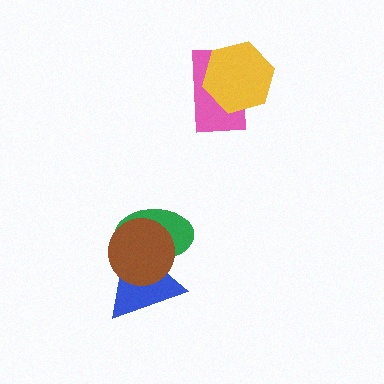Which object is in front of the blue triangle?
The brown circle is in front of the blue triangle.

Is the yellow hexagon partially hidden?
No, no other shape covers it.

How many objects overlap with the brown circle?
2 objects overlap with the brown circle.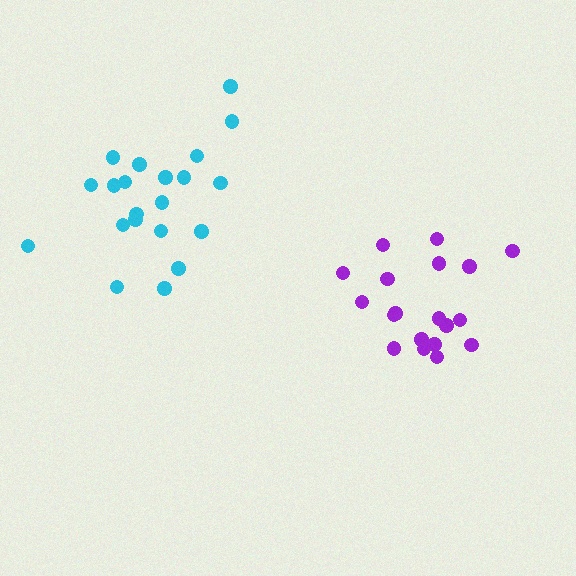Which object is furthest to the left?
The cyan cluster is leftmost.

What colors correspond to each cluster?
The clusters are colored: purple, cyan.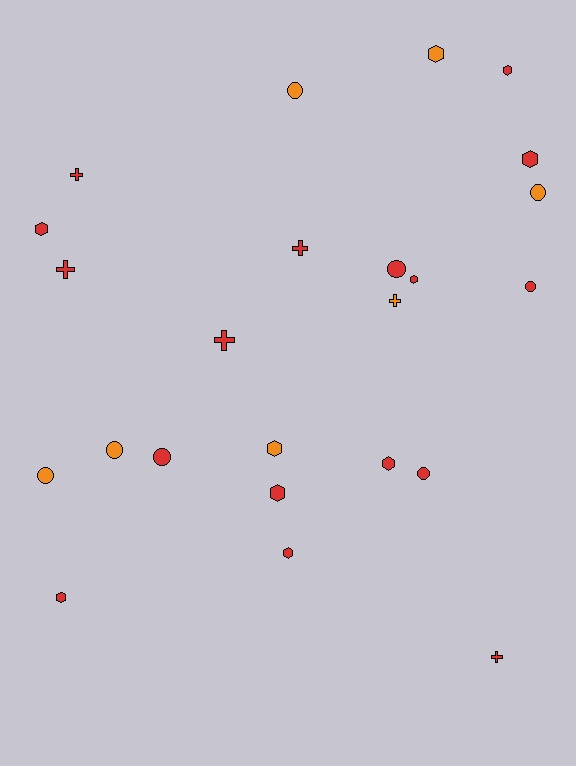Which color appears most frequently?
Red, with 17 objects.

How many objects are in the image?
There are 24 objects.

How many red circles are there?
There are 4 red circles.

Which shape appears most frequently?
Hexagon, with 10 objects.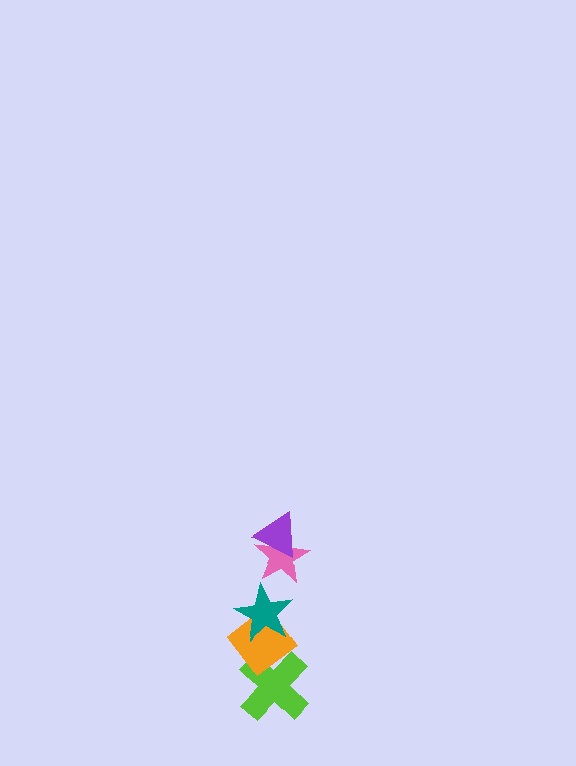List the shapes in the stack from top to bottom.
From top to bottom: the purple triangle, the pink star, the teal star, the orange diamond, the lime cross.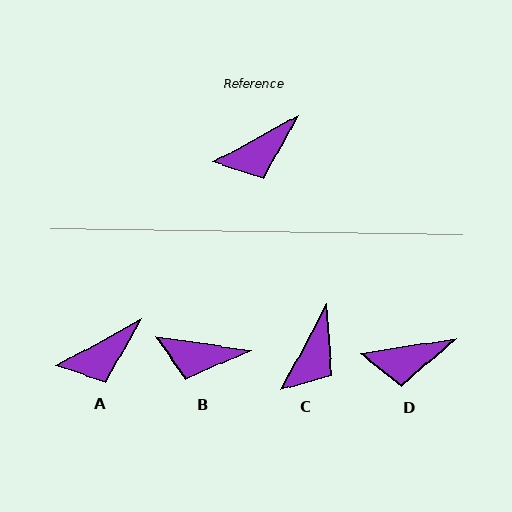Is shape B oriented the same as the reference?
No, it is off by about 37 degrees.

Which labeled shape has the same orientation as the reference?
A.